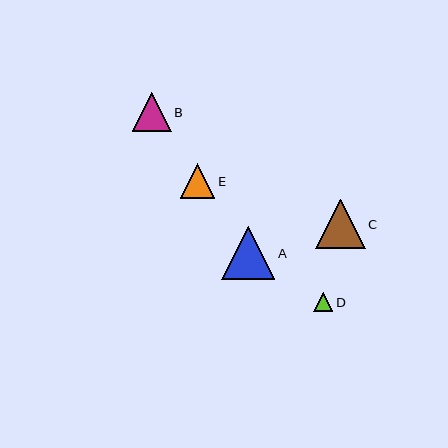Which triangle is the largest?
Triangle A is the largest with a size of approximately 53 pixels.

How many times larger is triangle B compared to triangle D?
Triangle B is approximately 2.0 times the size of triangle D.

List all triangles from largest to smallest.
From largest to smallest: A, C, B, E, D.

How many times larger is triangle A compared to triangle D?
Triangle A is approximately 2.7 times the size of triangle D.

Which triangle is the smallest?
Triangle D is the smallest with a size of approximately 19 pixels.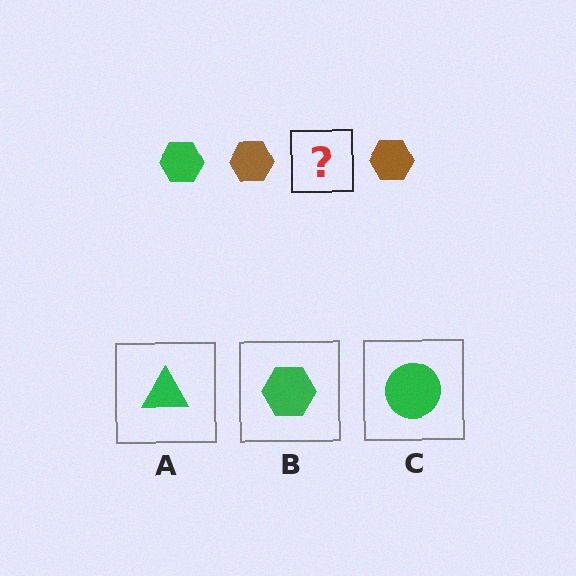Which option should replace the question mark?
Option B.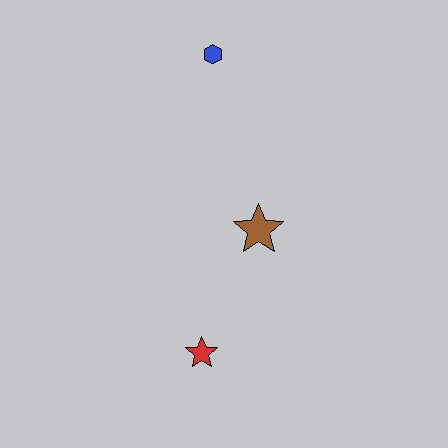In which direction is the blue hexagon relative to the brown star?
The blue hexagon is above the brown star.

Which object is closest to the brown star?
The red star is closest to the brown star.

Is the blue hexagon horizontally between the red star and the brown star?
Yes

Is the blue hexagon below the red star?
No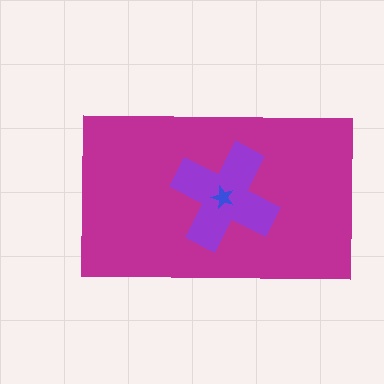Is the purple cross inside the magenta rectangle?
Yes.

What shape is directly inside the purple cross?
The blue star.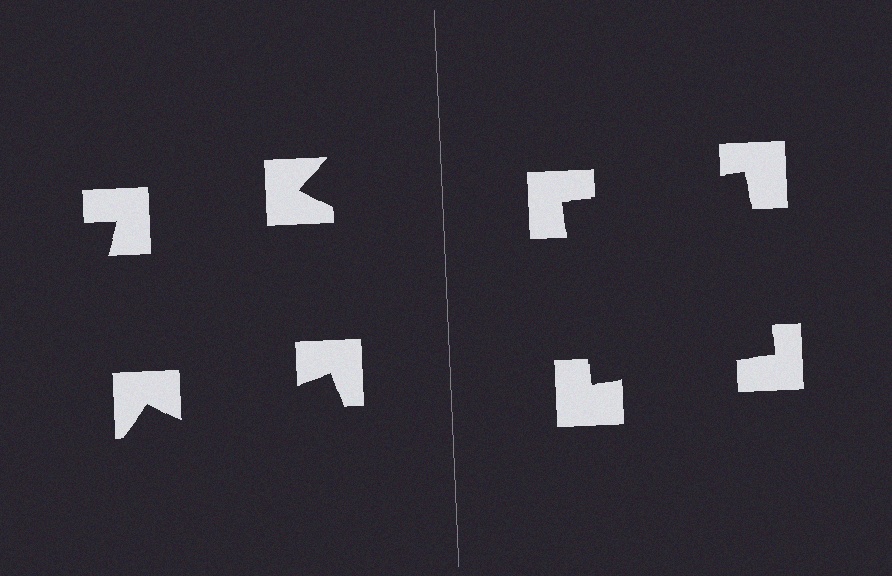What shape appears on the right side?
An illusory square.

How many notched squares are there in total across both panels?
8 — 4 on each side.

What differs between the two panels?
The notched squares are positioned identically on both sides; only the wedge orientations differ. On the right they align to a square; on the left they are misaligned.